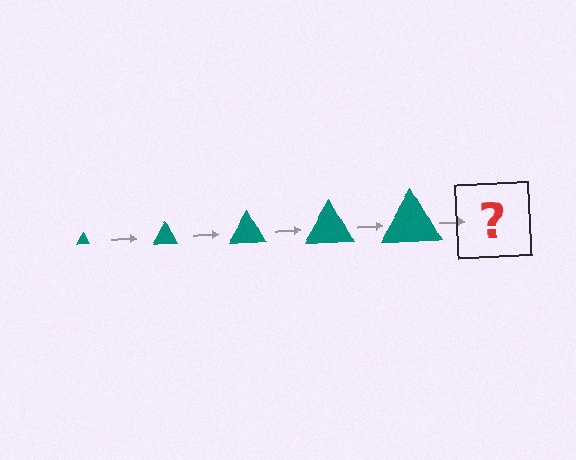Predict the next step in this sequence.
The next step is a teal triangle, larger than the previous one.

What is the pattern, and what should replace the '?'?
The pattern is that the triangle gets progressively larger each step. The '?' should be a teal triangle, larger than the previous one.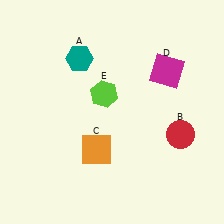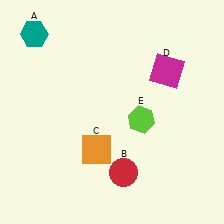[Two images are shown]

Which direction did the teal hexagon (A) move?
The teal hexagon (A) moved left.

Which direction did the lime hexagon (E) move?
The lime hexagon (E) moved right.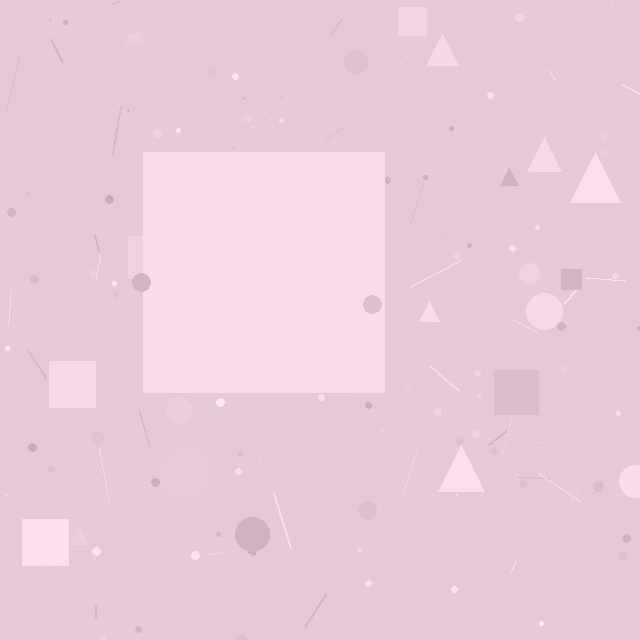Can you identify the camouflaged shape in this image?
The camouflaged shape is a square.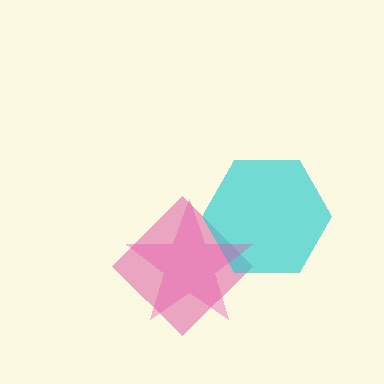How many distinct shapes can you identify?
There are 3 distinct shapes: a magenta diamond, a cyan hexagon, a pink star.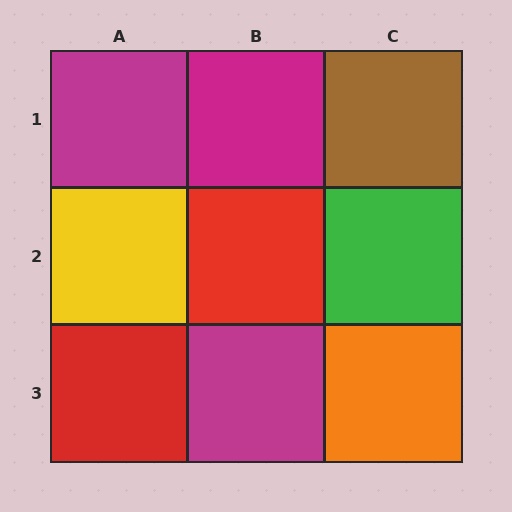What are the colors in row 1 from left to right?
Magenta, magenta, brown.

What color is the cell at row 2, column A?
Yellow.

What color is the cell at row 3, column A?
Red.